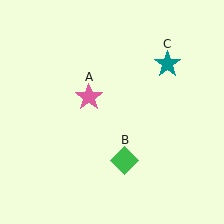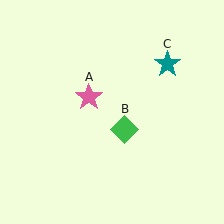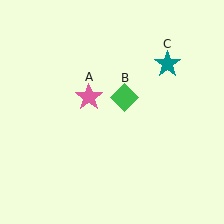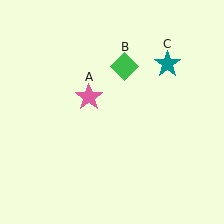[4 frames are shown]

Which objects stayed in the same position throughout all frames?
Pink star (object A) and teal star (object C) remained stationary.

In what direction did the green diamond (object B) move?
The green diamond (object B) moved up.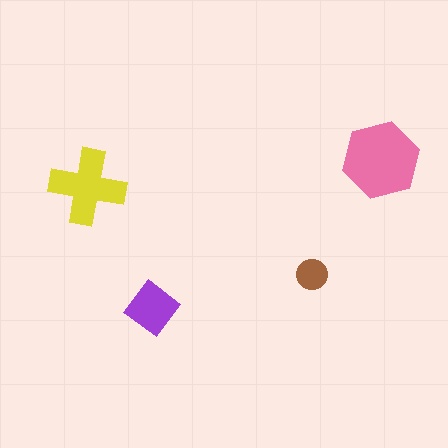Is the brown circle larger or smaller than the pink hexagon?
Smaller.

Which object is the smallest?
The brown circle.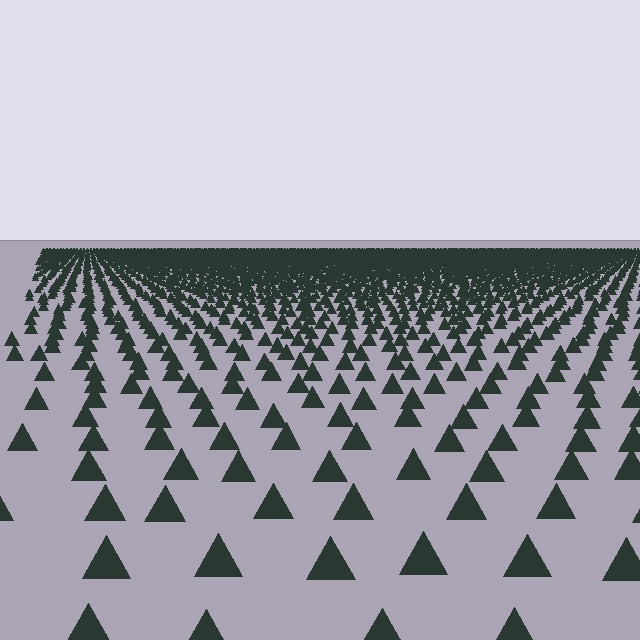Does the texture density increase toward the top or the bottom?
Density increases toward the top.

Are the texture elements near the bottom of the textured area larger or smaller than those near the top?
Larger. Near the bottom, elements are closer to the viewer and appear at a bigger on-screen size.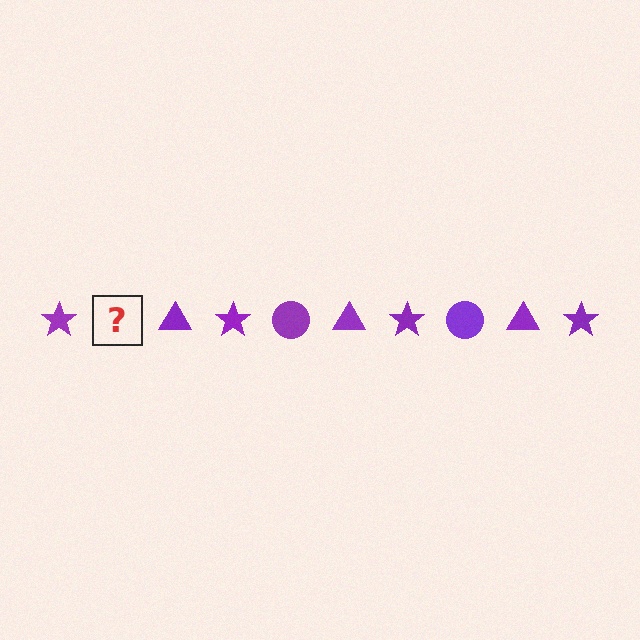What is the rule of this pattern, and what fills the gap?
The rule is that the pattern cycles through star, circle, triangle shapes in purple. The gap should be filled with a purple circle.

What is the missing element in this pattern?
The missing element is a purple circle.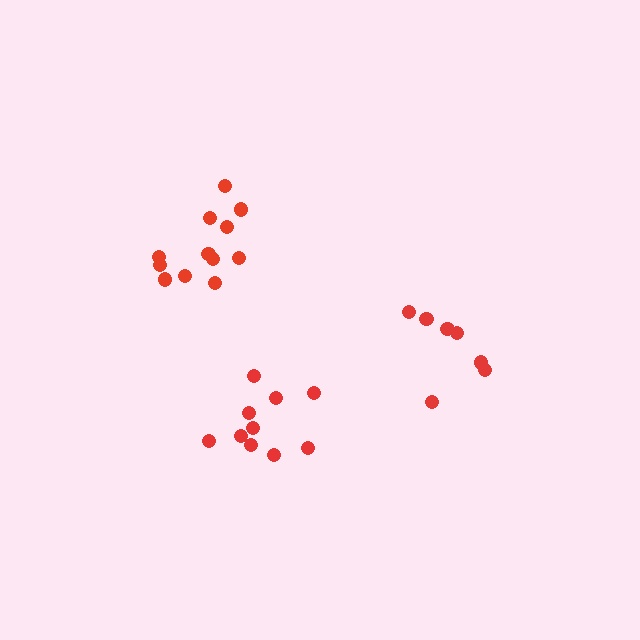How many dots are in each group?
Group 1: 7 dots, Group 2: 12 dots, Group 3: 10 dots (29 total).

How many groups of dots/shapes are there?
There are 3 groups.